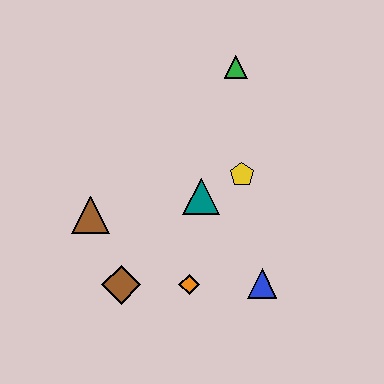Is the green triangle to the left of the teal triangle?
No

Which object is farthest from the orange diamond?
The green triangle is farthest from the orange diamond.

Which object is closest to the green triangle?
The yellow pentagon is closest to the green triangle.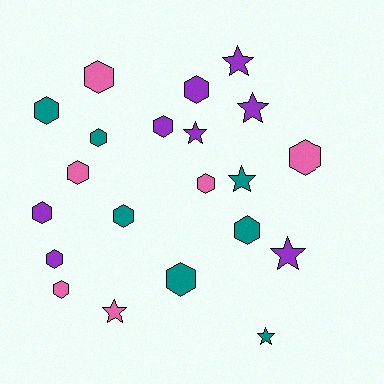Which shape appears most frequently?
Hexagon, with 14 objects.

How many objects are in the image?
There are 21 objects.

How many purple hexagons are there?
There are 4 purple hexagons.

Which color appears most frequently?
Purple, with 8 objects.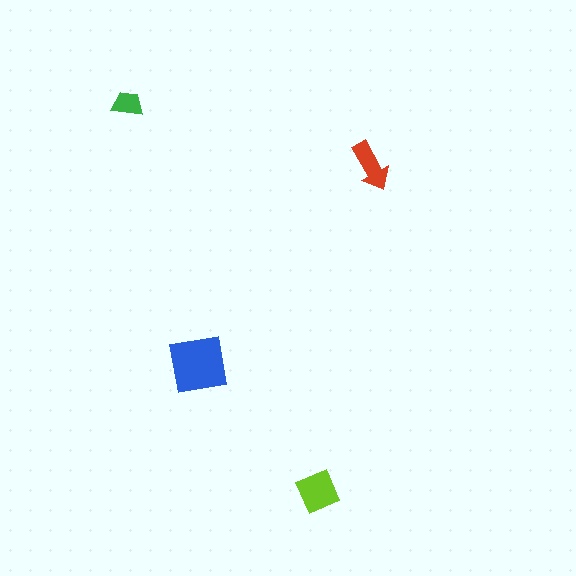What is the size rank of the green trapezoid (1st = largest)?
4th.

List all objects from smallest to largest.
The green trapezoid, the red arrow, the lime square, the blue square.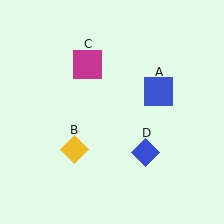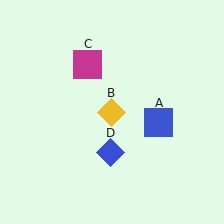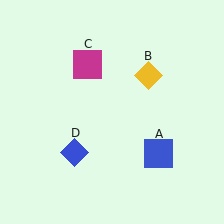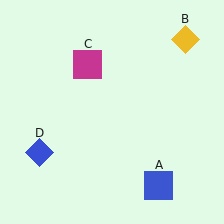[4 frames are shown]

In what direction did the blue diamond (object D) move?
The blue diamond (object D) moved left.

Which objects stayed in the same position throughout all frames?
Magenta square (object C) remained stationary.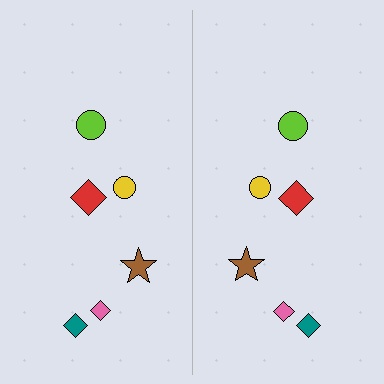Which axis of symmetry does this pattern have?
The pattern has a vertical axis of symmetry running through the center of the image.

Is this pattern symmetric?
Yes, this pattern has bilateral (reflection) symmetry.